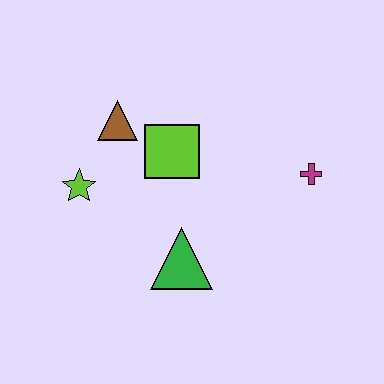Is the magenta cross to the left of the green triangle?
No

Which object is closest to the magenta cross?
The lime square is closest to the magenta cross.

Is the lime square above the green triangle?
Yes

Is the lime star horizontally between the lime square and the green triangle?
No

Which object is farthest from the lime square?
The magenta cross is farthest from the lime square.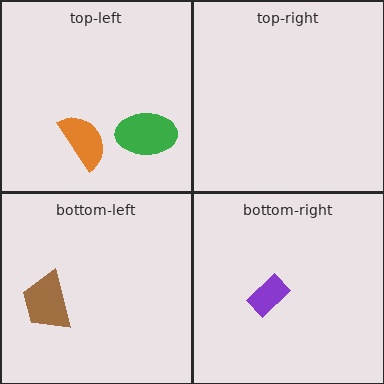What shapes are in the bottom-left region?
The brown trapezoid.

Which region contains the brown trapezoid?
The bottom-left region.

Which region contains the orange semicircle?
The top-left region.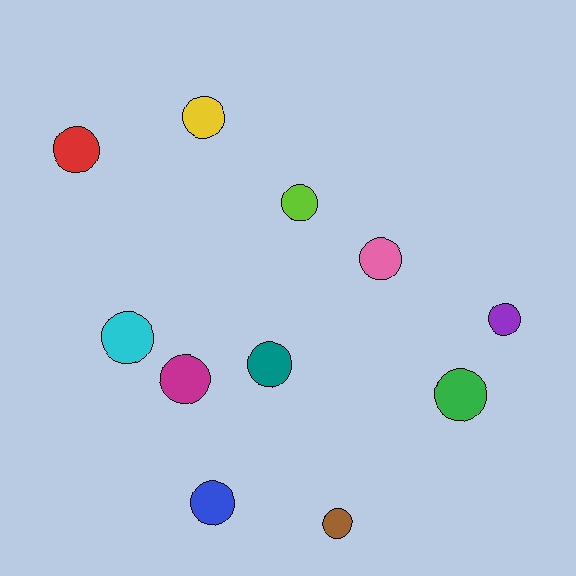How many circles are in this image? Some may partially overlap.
There are 11 circles.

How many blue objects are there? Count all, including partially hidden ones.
There is 1 blue object.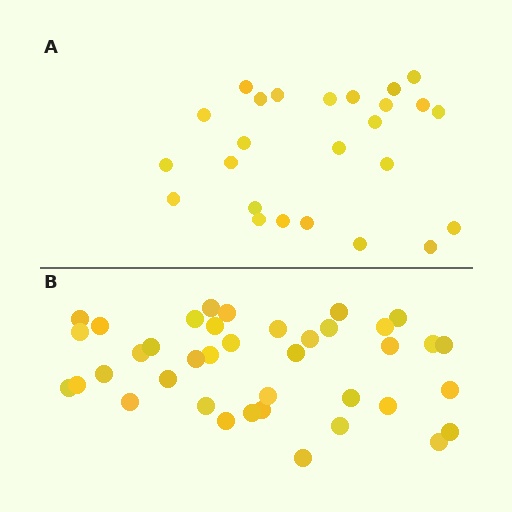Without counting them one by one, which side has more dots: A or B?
Region B (the bottom region) has more dots.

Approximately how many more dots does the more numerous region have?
Region B has approximately 15 more dots than region A.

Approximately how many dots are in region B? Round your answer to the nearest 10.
About 40 dots. (The exact count is 39, which rounds to 40.)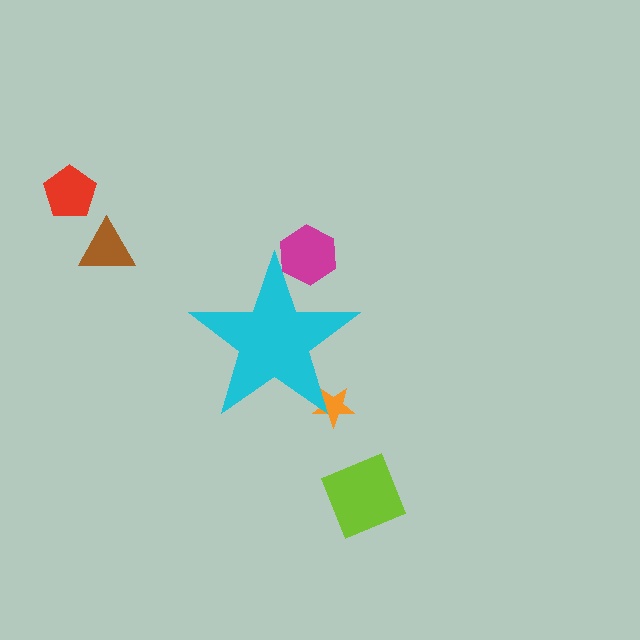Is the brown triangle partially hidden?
No, the brown triangle is fully visible.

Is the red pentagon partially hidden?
No, the red pentagon is fully visible.